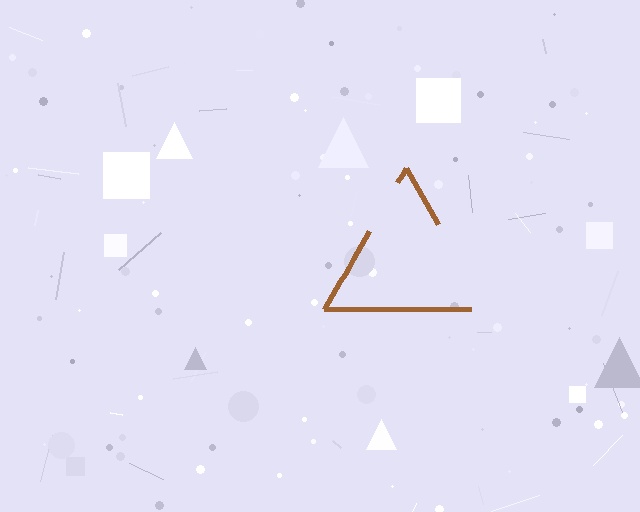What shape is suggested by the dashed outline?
The dashed outline suggests a triangle.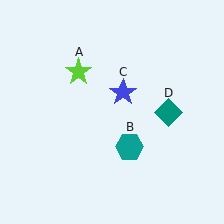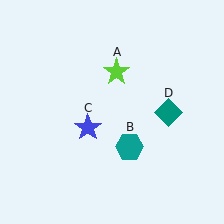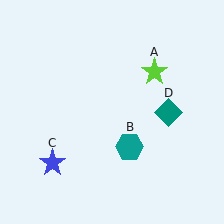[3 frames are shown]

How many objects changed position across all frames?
2 objects changed position: lime star (object A), blue star (object C).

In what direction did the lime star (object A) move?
The lime star (object A) moved right.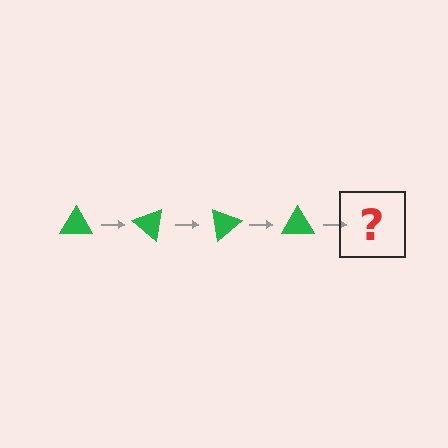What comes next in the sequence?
The next element should be a green triangle rotated 160 degrees.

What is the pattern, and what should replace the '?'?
The pattern is that the triangle rotates 40 degrees each step. The '?' should be a green triangle rotated 160 degrees.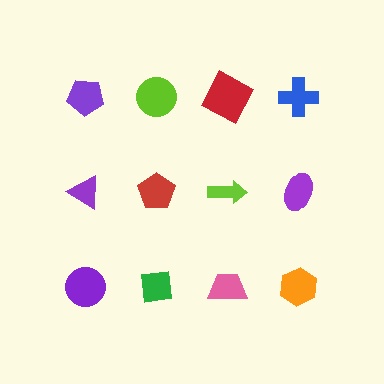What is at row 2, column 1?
A purple triangle.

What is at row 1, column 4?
A blue cross.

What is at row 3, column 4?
An orange hexagon.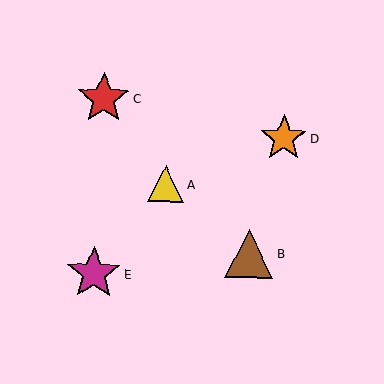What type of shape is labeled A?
Shape A is a yellow triangle.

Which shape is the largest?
The magenta star (labeled E) is the largest.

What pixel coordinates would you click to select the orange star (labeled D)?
Click at (284, 138) to select the orange star D.